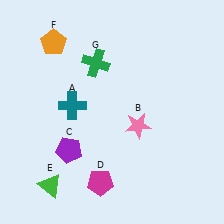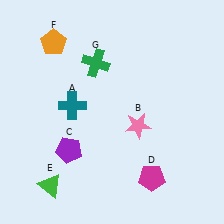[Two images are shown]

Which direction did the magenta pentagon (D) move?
The magenta pentagon (D) moved right.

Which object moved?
The magenta pentagon (D) moved right.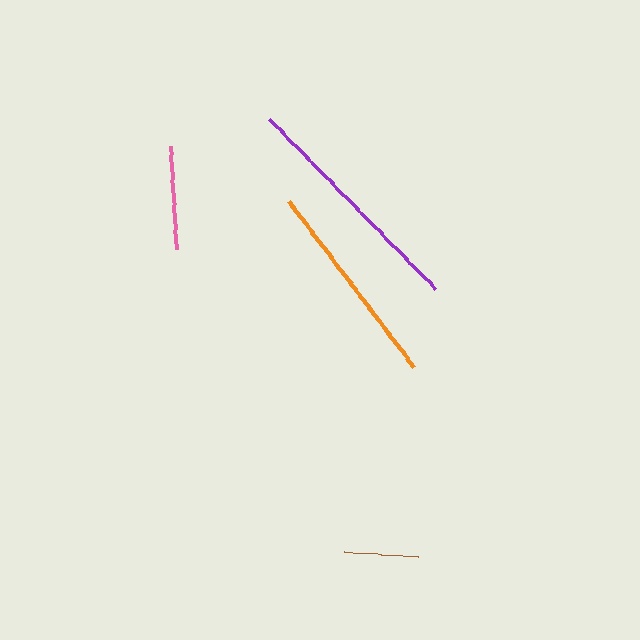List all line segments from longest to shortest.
From longest to shortest: purple, orange, pink, brown.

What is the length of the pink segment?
The pink segment is approximately 104 pixels long.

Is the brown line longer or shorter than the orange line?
The orange line is longer than the brown line.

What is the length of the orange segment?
The orange segment is approximately 209 pixels long.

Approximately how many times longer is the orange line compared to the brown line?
The orange line is approximately 2.8 times the length of the brown line.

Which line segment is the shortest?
The brown line is the shortest at approximately 74 pixels.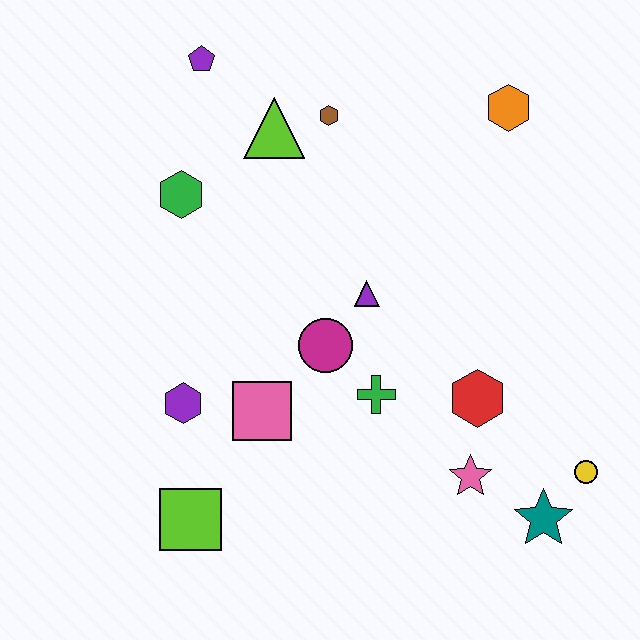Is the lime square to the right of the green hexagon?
Yes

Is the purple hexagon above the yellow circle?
Yes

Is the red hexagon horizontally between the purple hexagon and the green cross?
No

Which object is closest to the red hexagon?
The pink star is closest to the red hexagon.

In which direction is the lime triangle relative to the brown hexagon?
The lime triangle is to the left of the brown hexagon.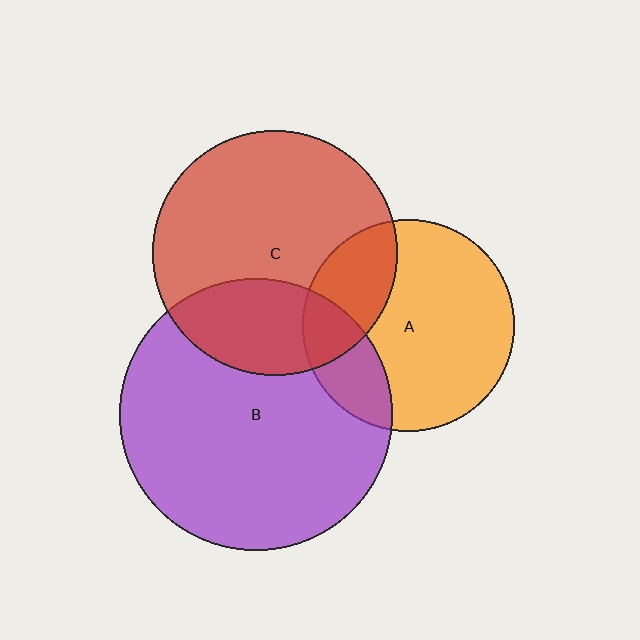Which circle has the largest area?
Circle B (purple).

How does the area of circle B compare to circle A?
Approximately 1.6 times.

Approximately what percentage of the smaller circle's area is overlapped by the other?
Approximately 20%.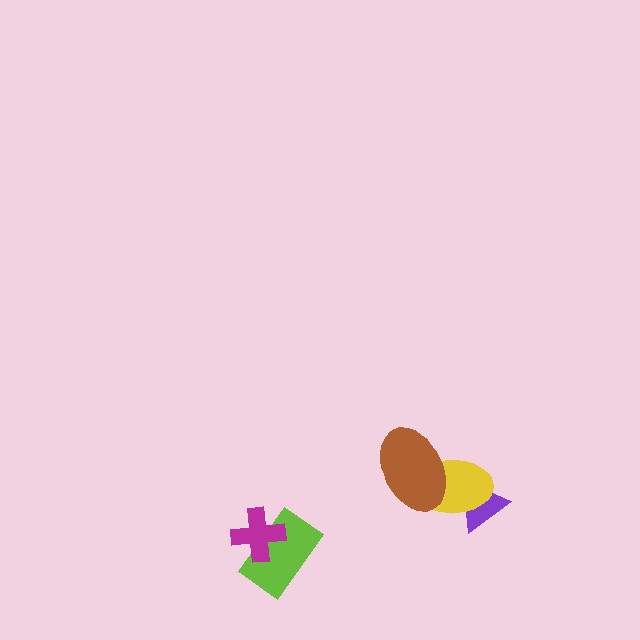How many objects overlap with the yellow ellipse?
2 objects overlap with the yellow ellipse.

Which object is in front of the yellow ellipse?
The brown ellipse is in front of the yellow ellipse.